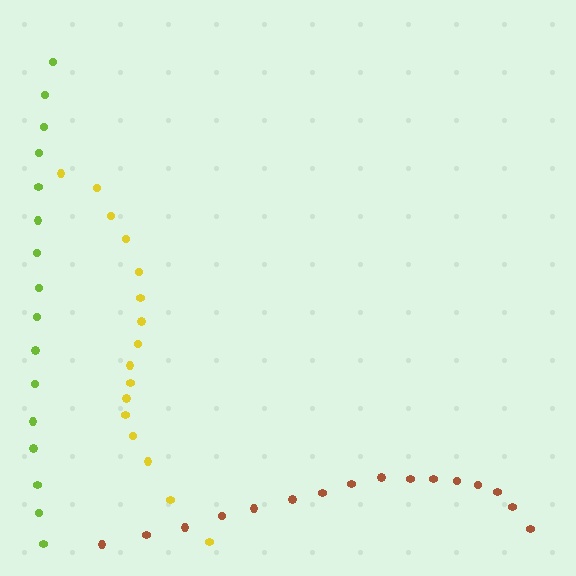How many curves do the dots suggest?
There are 3 distinct paths.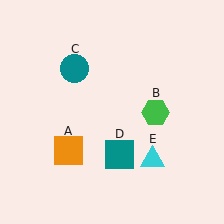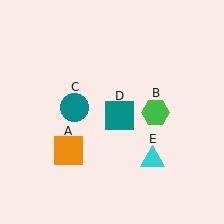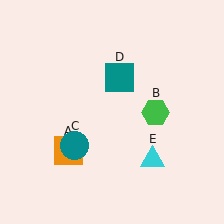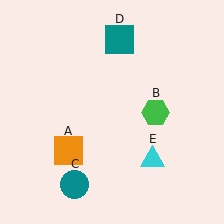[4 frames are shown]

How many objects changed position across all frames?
2 objects changed position: teal circle (object C), teal square (object D).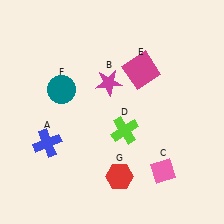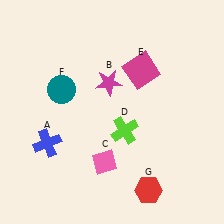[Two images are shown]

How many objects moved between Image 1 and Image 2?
2 objects moved between the two images.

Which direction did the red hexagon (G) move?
The red hexagon (G) moved right.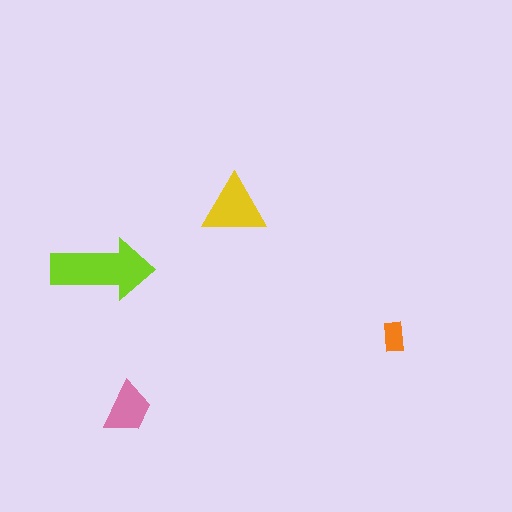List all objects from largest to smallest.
The lime arrow, the yellow triangle, the pink trapezoid, the orange rectangle.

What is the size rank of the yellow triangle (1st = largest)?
2nd.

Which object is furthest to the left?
The lime arrow is leftmost.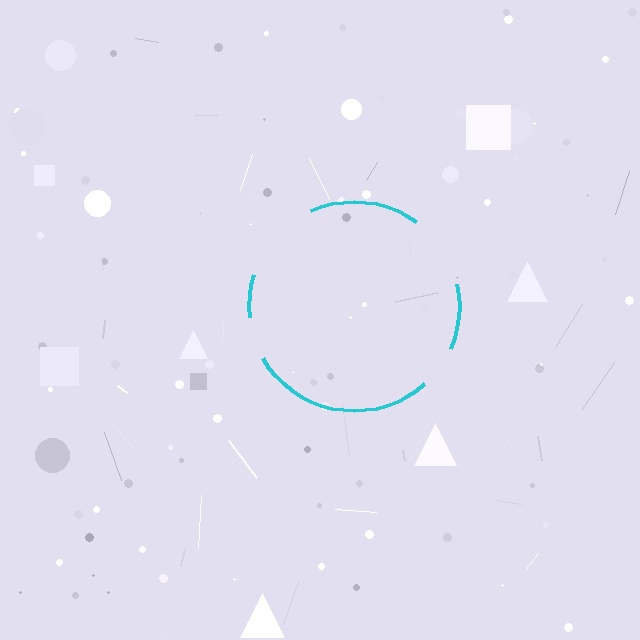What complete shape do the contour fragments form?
The contour fragments form a circle.